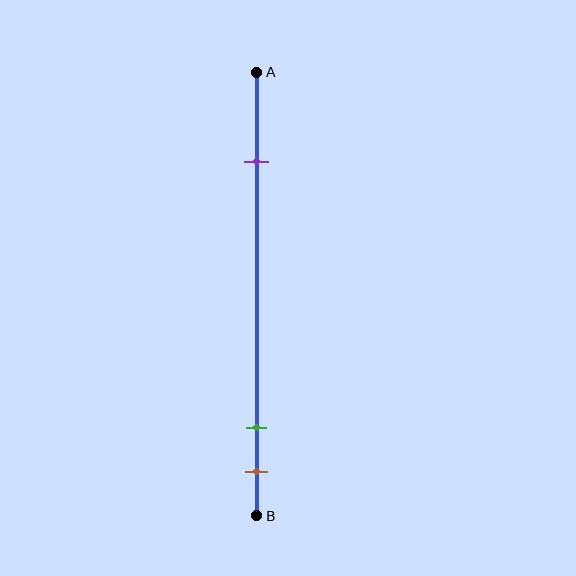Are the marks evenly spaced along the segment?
No, the marks are not evenly spaced.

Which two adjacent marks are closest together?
The green and brown marks are the closest adjacent pair.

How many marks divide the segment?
There are 3 marks dividing the segment.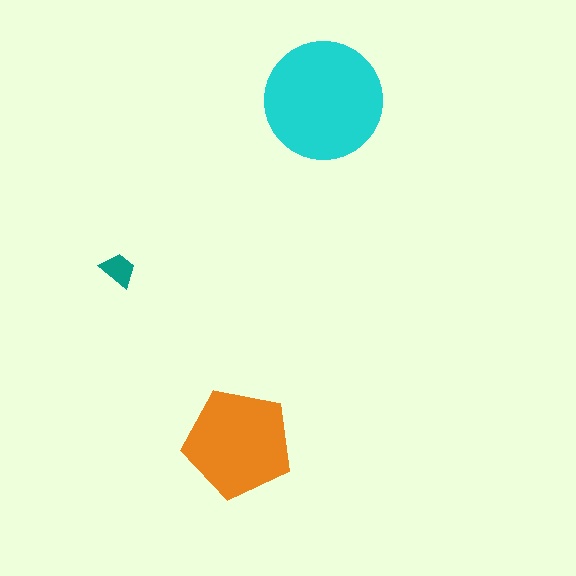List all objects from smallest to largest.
The teal trapezoid, the orange pentagon, the cyan circle.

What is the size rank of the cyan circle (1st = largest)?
1st.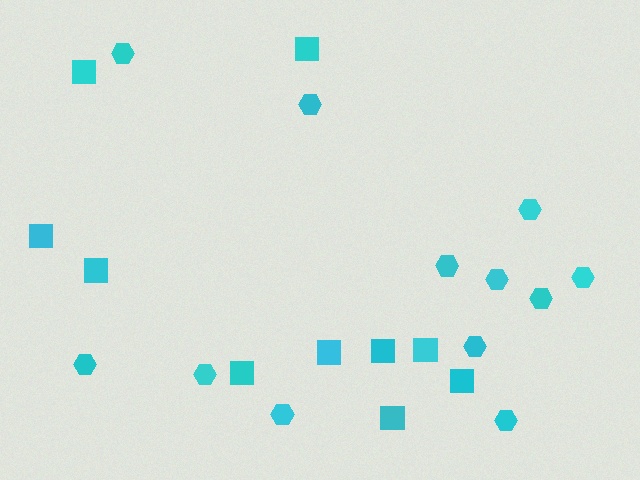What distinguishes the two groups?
There are 2 groups: one group of hexagons (12) and one group of squares (10).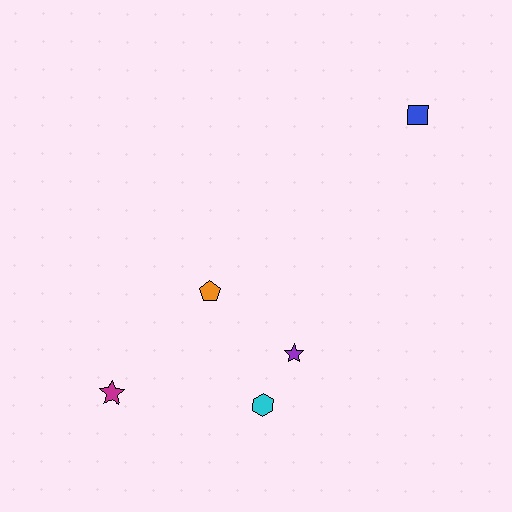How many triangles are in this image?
There are no triangles.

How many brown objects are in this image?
There are no brown objects.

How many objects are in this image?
There are 5 objects.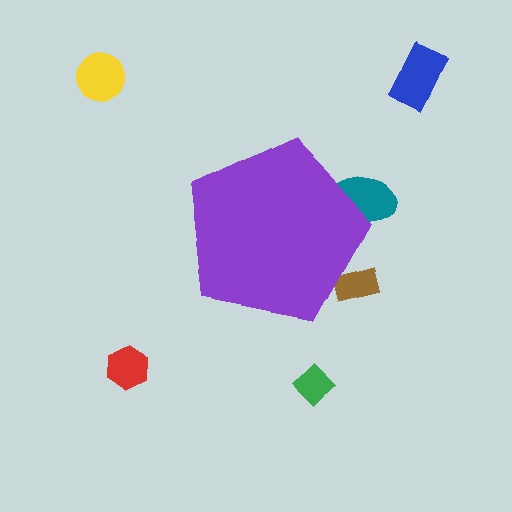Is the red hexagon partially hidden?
No, the red hexagon is fully visible.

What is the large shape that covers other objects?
A purple pentagon.